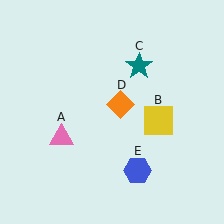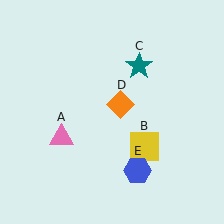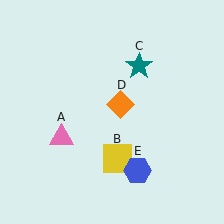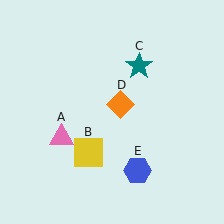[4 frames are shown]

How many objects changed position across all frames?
1 object changed position: yellow square (object B).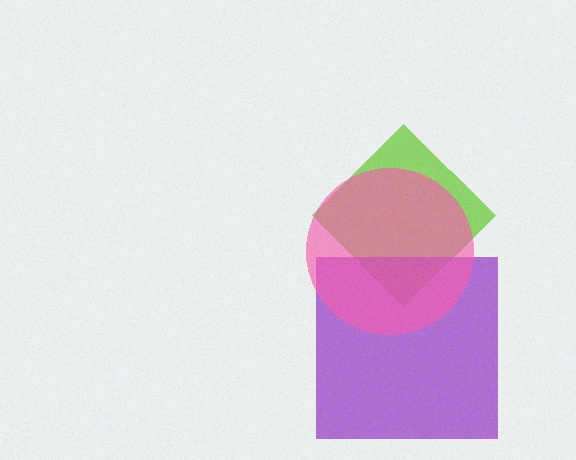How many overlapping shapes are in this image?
There are 3 overlapping shapes in the image.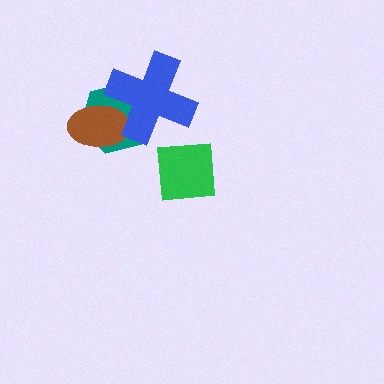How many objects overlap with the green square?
0 objects overlap with the green square.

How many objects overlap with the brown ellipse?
2 objects overlap with the brown ellipse.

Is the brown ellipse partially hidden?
Yes, it is partially covered by another shape.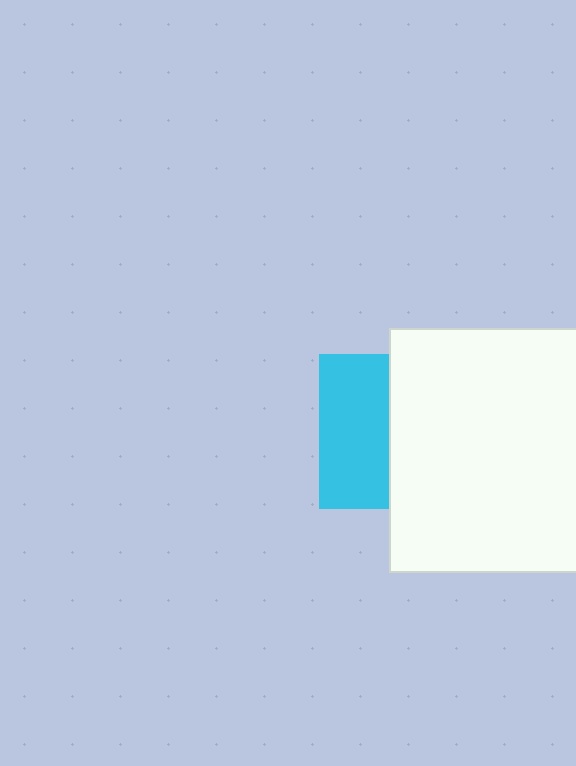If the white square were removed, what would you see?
You would see the complete cyan square.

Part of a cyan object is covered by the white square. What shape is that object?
It is a square.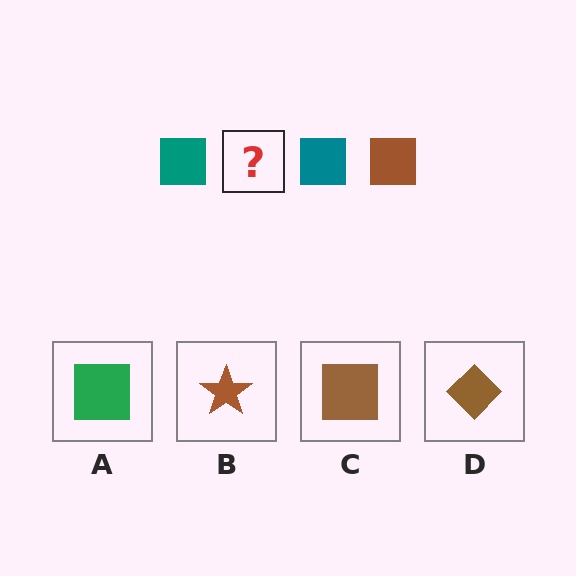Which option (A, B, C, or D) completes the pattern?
C.